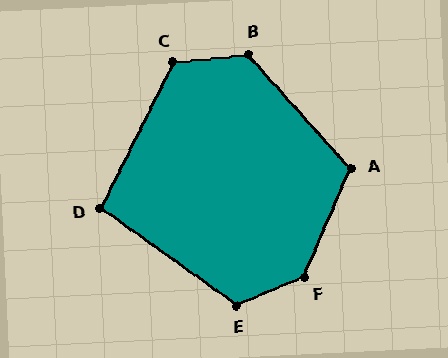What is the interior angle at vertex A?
Approximately 115 degrees (obtuse).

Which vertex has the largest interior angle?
F, at approximately 136 degrees.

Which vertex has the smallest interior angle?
D, at approximately 99 degrees.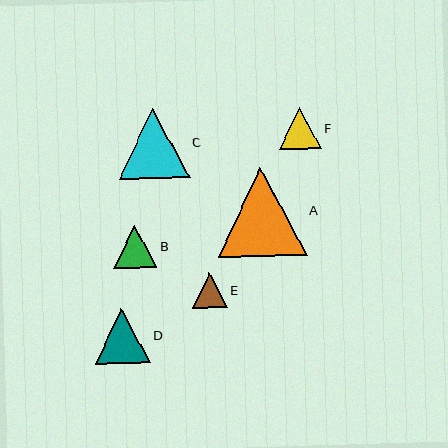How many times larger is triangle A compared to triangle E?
Triangle A is approximately 2.5 times the size of triangle E.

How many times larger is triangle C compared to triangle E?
Triangle C is approximately 2.0 times the size of triangle E.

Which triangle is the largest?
Triangle A is the largest with a size of approximately 89 pixels.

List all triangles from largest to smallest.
From largest to smallest: A, C, D, B, F, E.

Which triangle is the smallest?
Triangle E is the smallest with a size of approximately 35 pixels.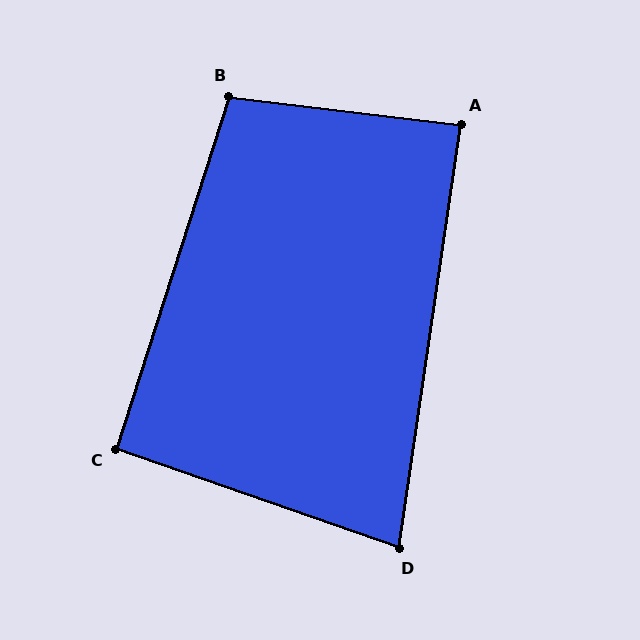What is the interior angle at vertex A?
Approximately 88 degrees (approximately right).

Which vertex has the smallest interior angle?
D, at approximately 79 degrees.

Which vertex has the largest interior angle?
B, at approximately 101 degrees.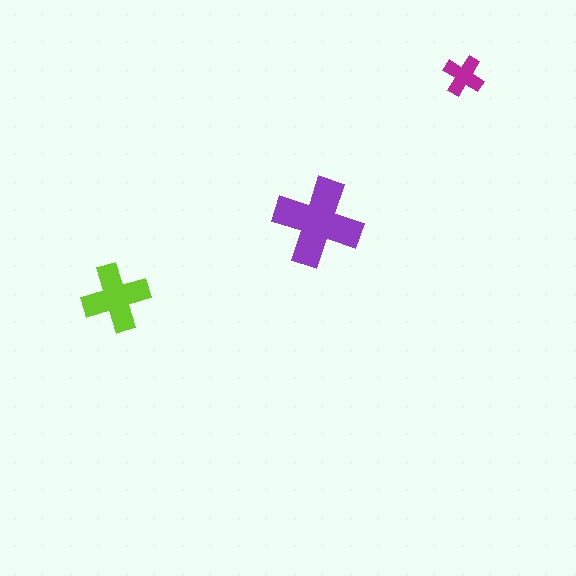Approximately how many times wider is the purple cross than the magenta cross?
About 2 times wider.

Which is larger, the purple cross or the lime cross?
The purple one.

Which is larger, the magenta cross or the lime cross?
The lime one.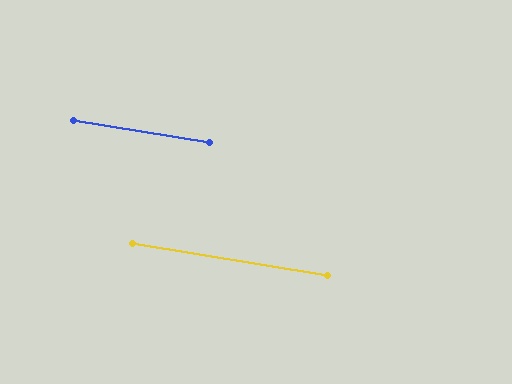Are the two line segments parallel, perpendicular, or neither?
Parallel — their directions differ by only 0.3°.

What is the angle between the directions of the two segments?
Approximately 0 degrees.